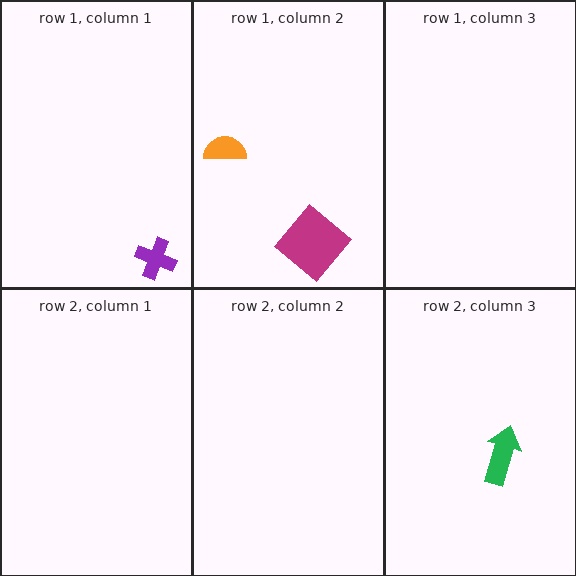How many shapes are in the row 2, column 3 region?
1.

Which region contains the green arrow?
The row 2, column 3 region.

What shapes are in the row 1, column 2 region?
The orange semicircle, the magenta diamond.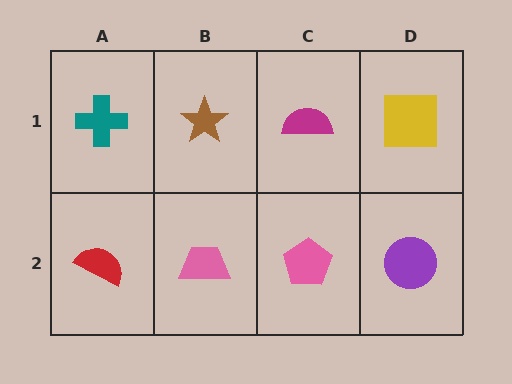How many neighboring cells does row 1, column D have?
2.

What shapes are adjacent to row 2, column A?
A teal cross (row 1, column A), a pink trapezoid (row 2, column B).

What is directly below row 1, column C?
A pink pentagon.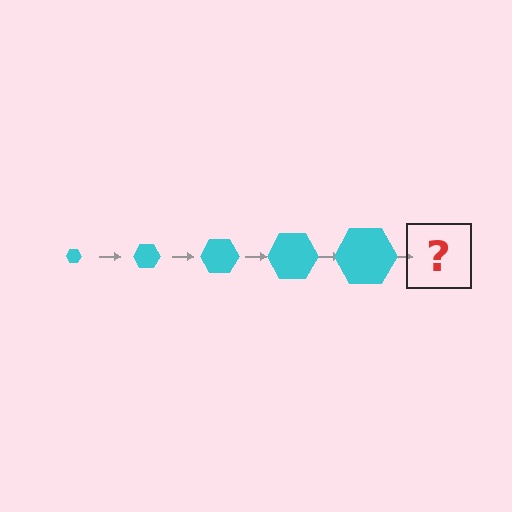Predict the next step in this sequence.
The next step is a cyan hexagon, larger than the previous one.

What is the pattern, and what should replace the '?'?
The pattern is that the hexagon gets progressively larger each step. The '?' should be a cyan hexagon, larger than the previous one.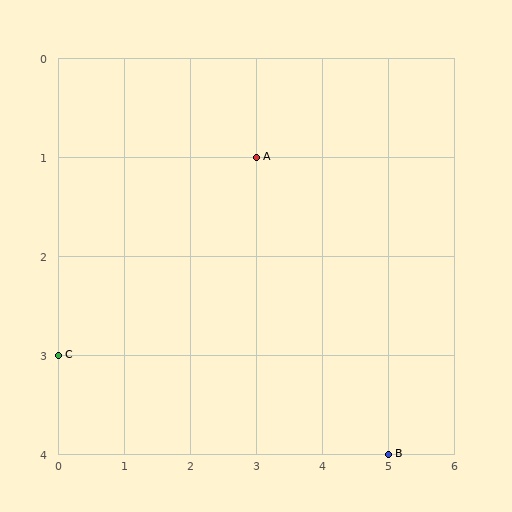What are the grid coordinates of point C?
Point C is at grid coordinates (0, 3).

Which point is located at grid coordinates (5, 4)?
Point B is at (5, 4).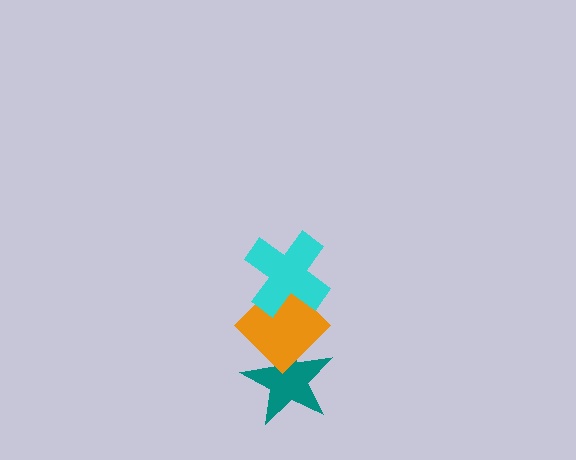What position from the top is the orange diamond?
The orange diamond is 2nd from the top.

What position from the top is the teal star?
The teal star is 3rd from the top.